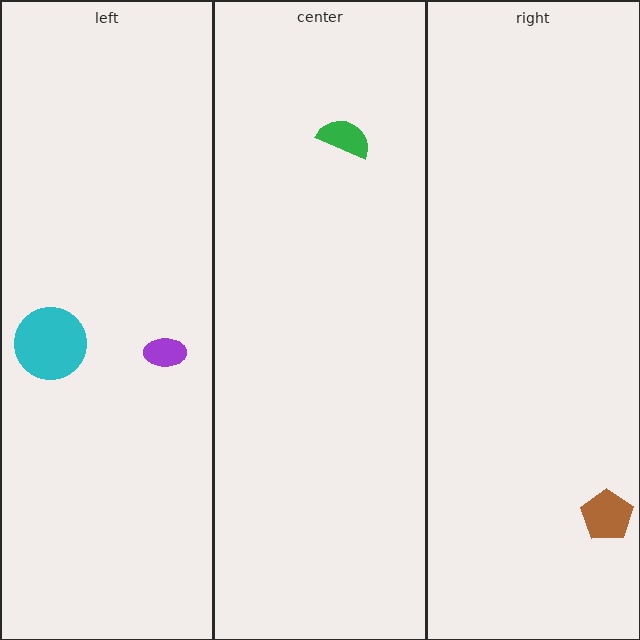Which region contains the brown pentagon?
The right region.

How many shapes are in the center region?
1.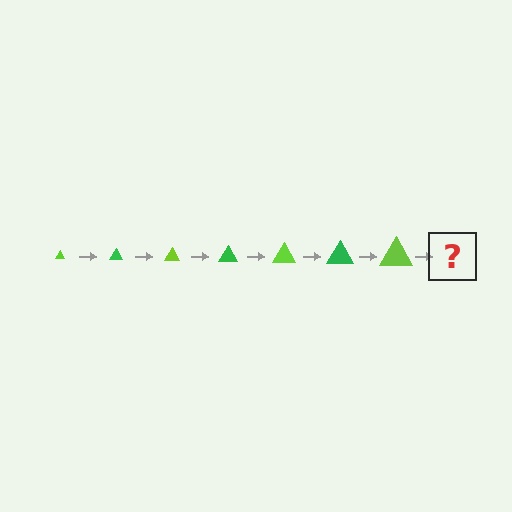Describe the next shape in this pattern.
It should be a green triangle, larger than the previous one.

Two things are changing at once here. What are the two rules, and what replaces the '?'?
The two rules are that the triangle grows larger each step and the color cycles through lime and green. The '?' should be a green triangle, larger than the previous one.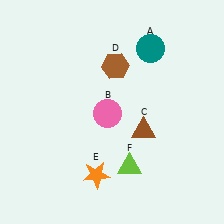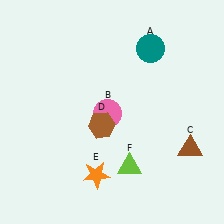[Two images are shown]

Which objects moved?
The objects that moved are: the brown triangle (C), the brown hexagon (D).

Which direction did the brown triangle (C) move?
The brown triangle (C) moved right.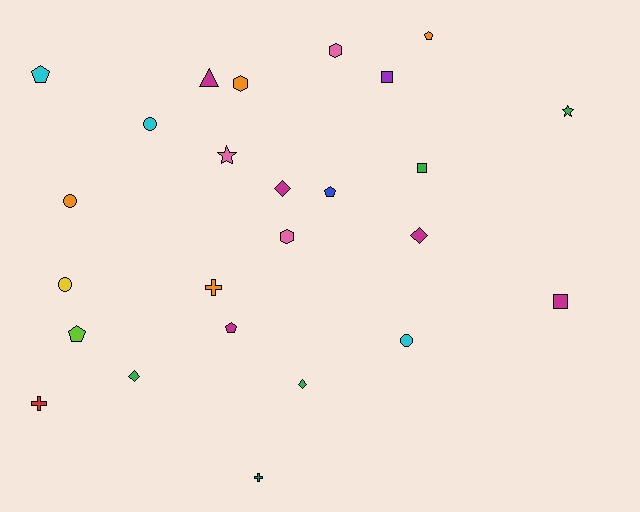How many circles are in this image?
There are 4 circles.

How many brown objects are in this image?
There are no brown objects.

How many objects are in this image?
There are 25 objects.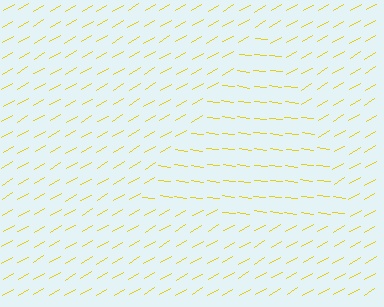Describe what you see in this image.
The image is filled with small yellow line segments. A triangle region in the image has lines oriented differently from the surrounding lines, creating a visible texture boundary.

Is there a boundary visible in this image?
Yes, there is a texture boundary formed by a change in line orientation.